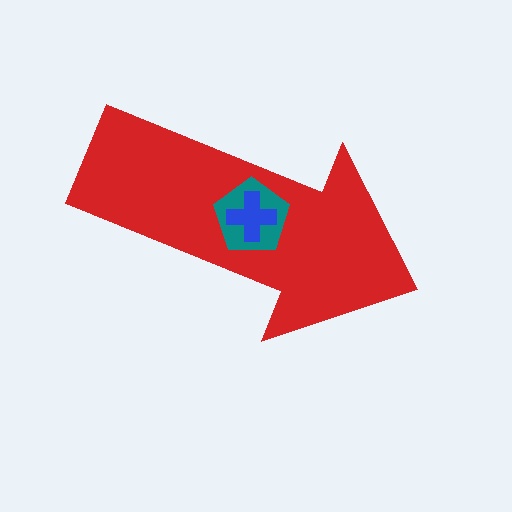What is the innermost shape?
The blue cross.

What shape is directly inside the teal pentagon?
The blue cross.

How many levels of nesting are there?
3.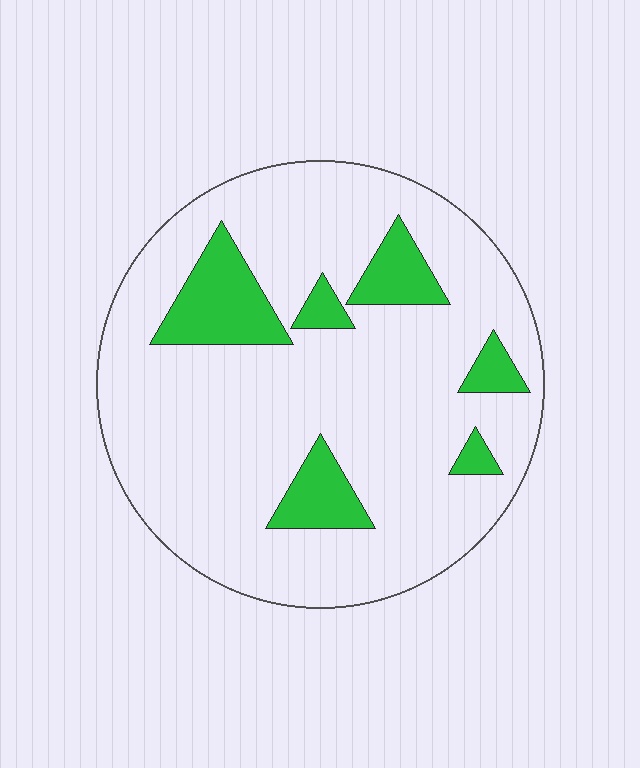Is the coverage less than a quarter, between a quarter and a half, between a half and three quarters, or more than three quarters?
Less than a quarter.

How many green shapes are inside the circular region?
6.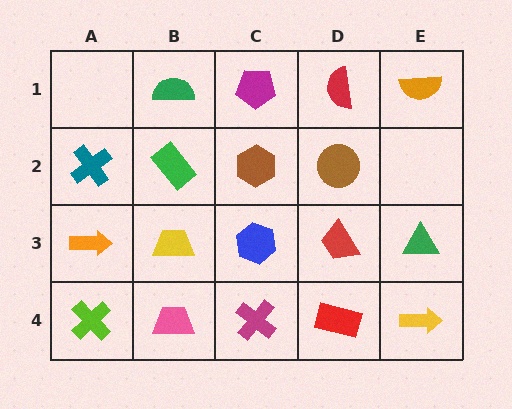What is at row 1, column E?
An orange semicircle.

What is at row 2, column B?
A green rectangle.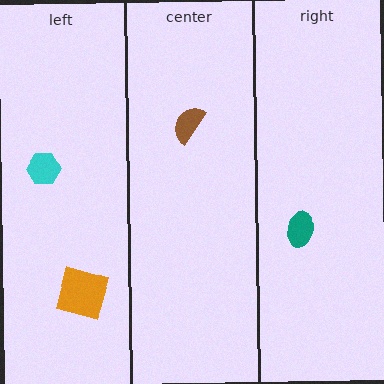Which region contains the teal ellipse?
The right region.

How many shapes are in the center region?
1.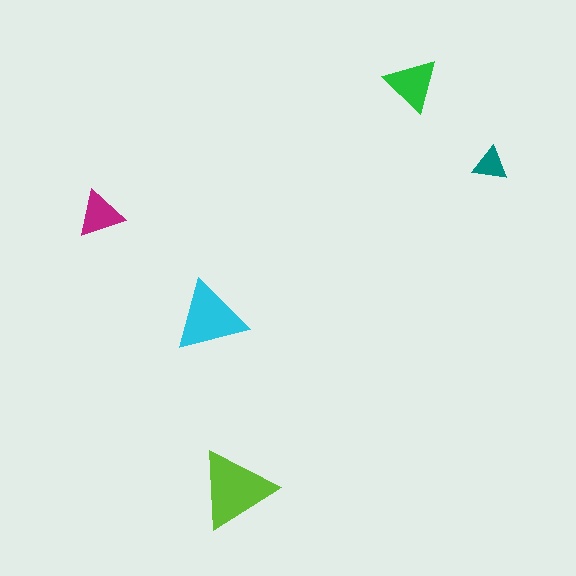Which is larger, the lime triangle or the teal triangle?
The lime one.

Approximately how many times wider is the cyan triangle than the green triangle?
About 1.5 times wider.